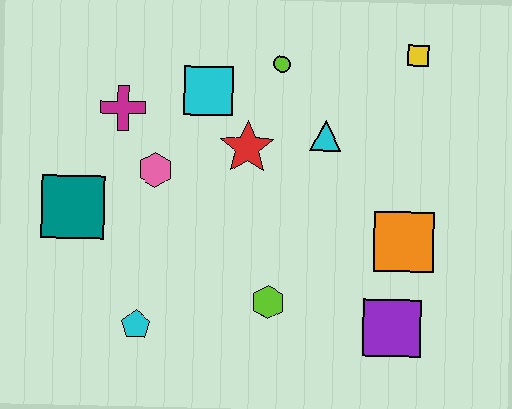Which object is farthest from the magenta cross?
The purple square is farthest from the magenta cross.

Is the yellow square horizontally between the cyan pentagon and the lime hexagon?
No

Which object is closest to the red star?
The cyan square is closest to the red star.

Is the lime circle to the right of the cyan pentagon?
Yes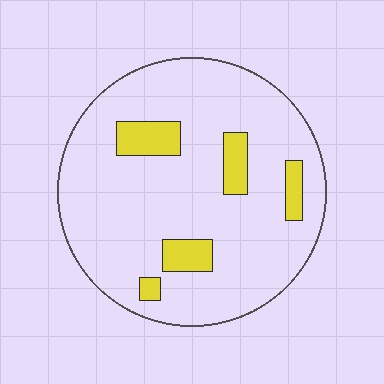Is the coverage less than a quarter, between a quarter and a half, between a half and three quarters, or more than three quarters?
Less than a quarter.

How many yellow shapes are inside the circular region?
5.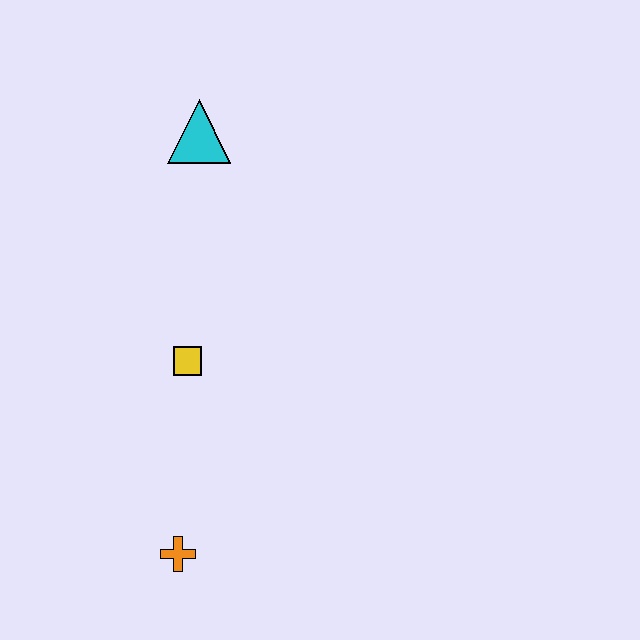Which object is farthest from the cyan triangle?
The orange cross is farthest from the cyan triangle.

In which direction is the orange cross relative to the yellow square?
The orange cross is below the yellow square.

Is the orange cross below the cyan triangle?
Yes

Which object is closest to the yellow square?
The orange cross is closest to the yellow square.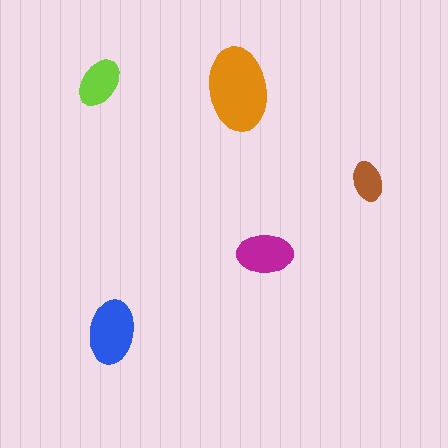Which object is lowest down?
The blue ellipse is bottommost.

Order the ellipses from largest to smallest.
the orange one, the blue one, the magenta one, the lime one, the brown one.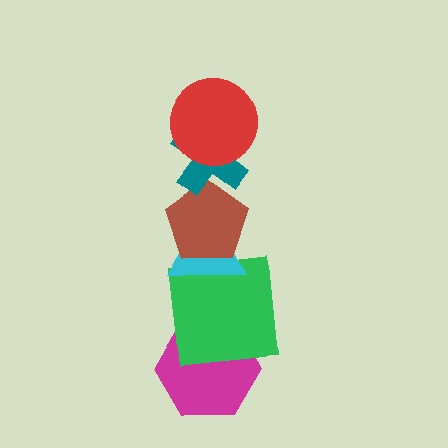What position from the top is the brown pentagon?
The brown pentagon is 3rd from the top.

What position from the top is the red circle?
The red circle is 1st from the top.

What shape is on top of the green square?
The cyan triangle is on top of the green square.